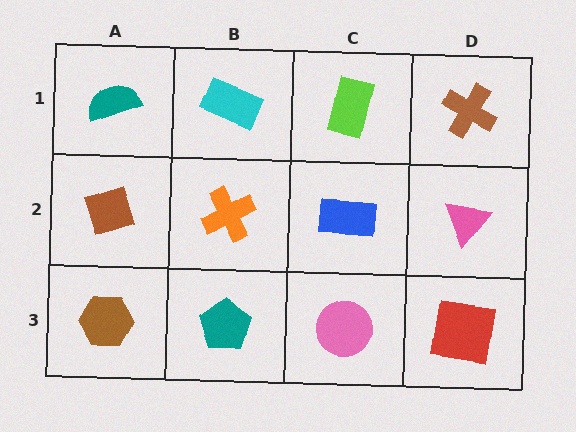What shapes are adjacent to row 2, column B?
A cyan rectangle (row 1, column B), a teal pentagon (row 3, column B), a brown diamond (row 2, column A), a blue rectangle (row 2, column C).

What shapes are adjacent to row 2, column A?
A teal semicircle (row 1, column A), a brown hexagon (row 3, column A), an orange cross (row 2, column B).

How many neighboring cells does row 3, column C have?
3.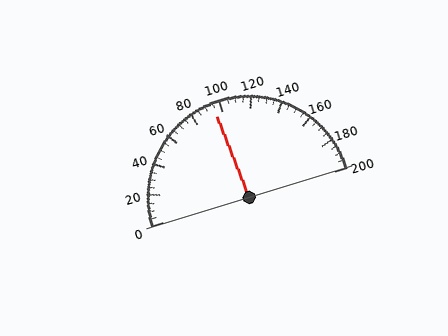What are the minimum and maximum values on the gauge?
The gauge ranges from 0 to 200.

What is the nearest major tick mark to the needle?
The nearest major tick mark is 100.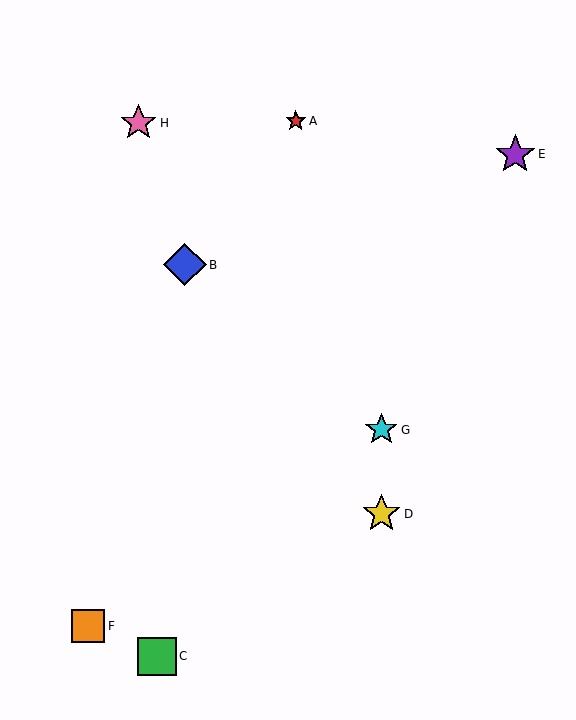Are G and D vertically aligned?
Yes, both are at x≈381.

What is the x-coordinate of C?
Object C is at x≈157.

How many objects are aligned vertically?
2 objects (D, G) are aligned vertically.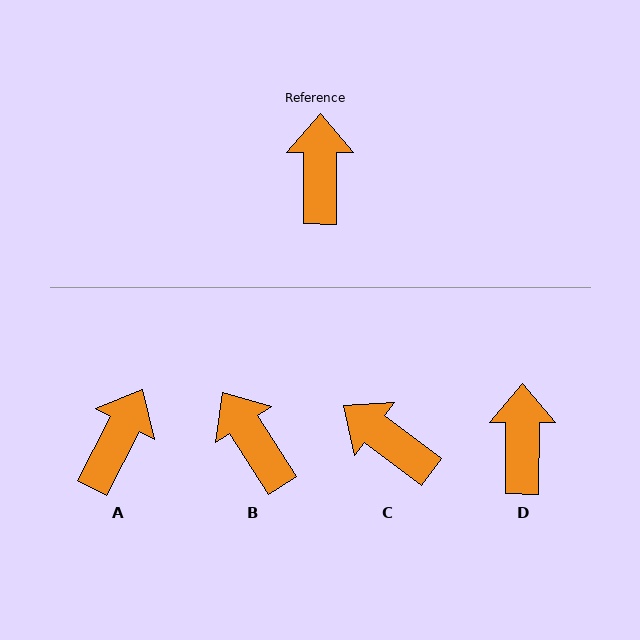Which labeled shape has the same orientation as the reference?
D.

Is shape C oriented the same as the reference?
No, it is off by about 53 degrees.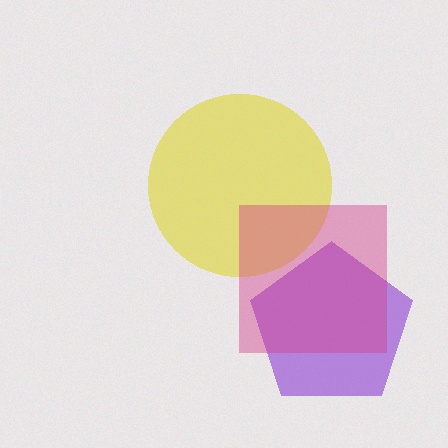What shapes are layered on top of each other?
The layered shapes are: a purple pentagon, a yellow circle, a magenta square.